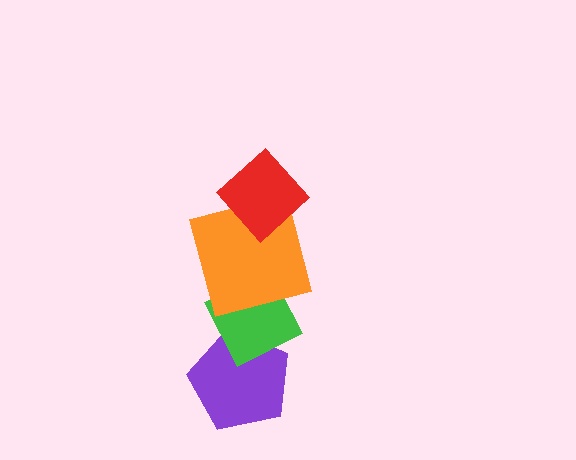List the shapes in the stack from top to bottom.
From top to bottom: the red diamond, the orange square, the green diamond, the purple pentagon.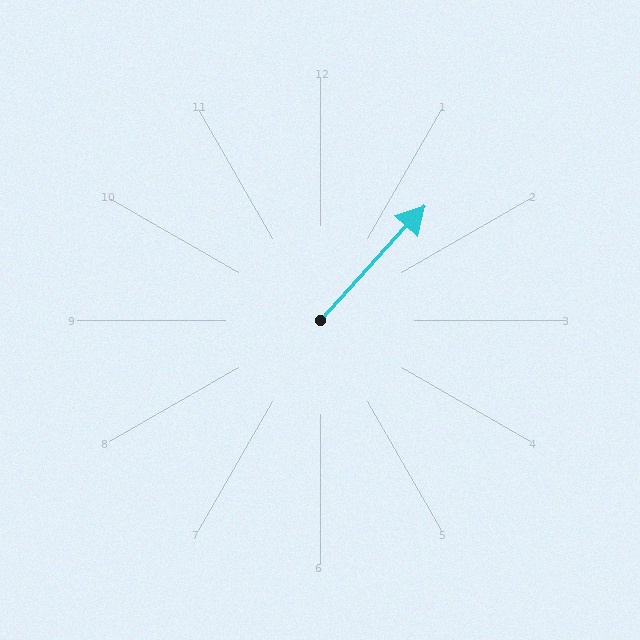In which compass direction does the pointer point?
Northeast.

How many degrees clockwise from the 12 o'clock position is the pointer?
Approximately 42 degrees.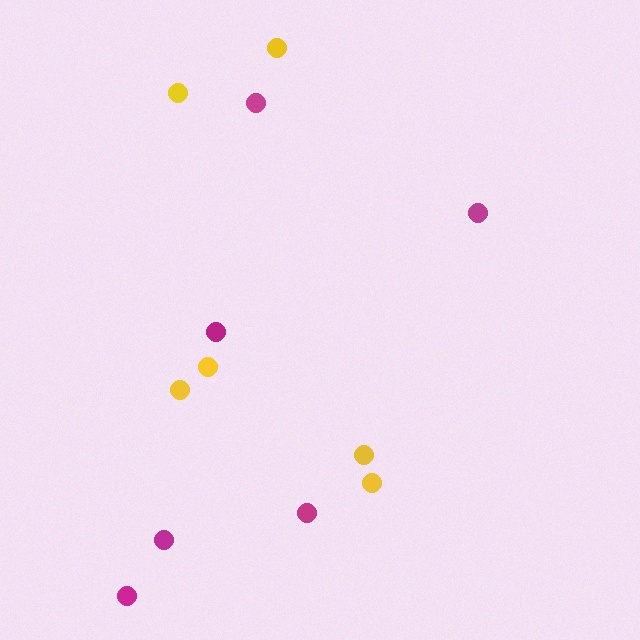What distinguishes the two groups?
There are 2 groups: one group of magenta circles (6) and one group of yellow circles (6).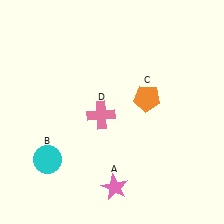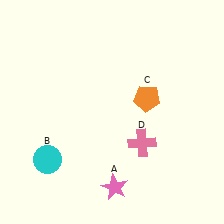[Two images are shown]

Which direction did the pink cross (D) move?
The pink cross (D) moved right.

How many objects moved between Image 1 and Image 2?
1 object moved between the two images.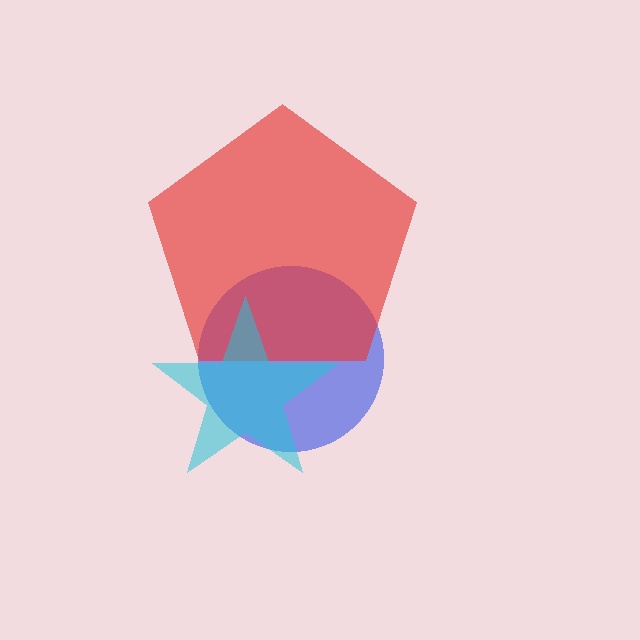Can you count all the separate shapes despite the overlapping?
Yes, there are 3 separate shapes.